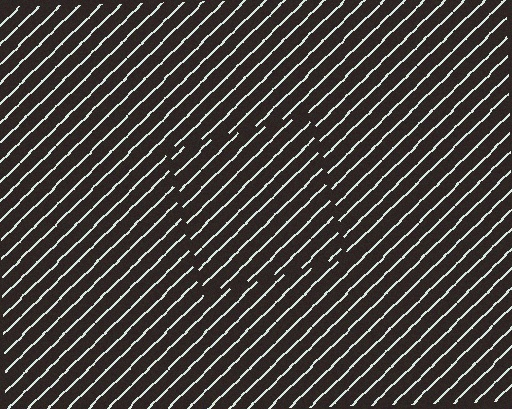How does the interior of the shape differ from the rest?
The interior of the shape contains the same grating, shifted by half a period — the contour is defined by the phase discontinuity where line-ends from the inner and outer gratings abut.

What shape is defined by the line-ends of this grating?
An illusory square. The interior of the shape contains the same grating, shifted by half a period — the contour is defined by the phase discontinuity where line-ends from the inner and outer gratings abut.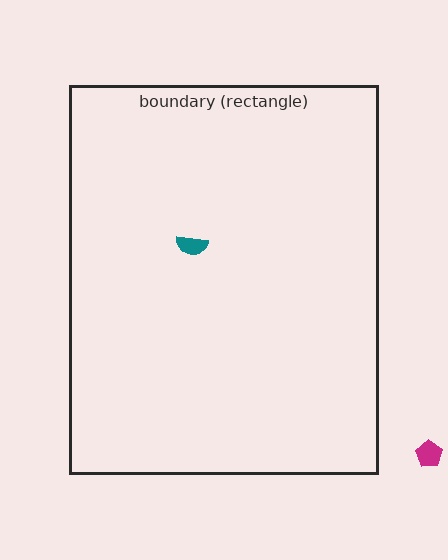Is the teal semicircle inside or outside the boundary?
Inside.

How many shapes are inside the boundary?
1 inside, 1 outside.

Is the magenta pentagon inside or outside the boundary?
Outside.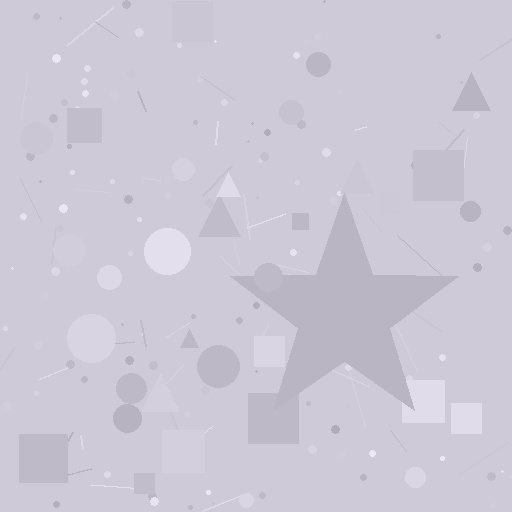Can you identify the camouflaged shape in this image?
The camouflaged shape is a star.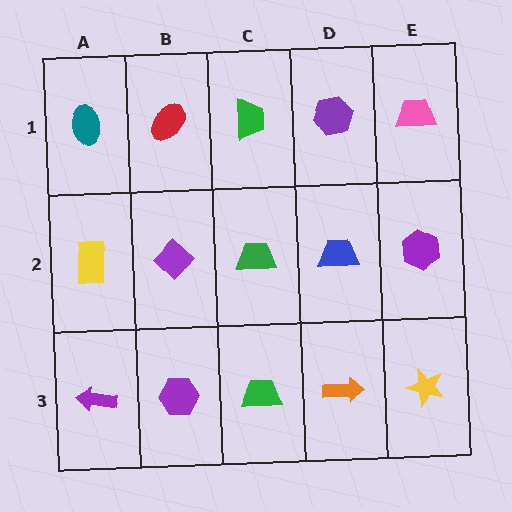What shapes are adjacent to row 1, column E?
A purple hexagon (row 2, column E), a purple hexagon (row 1, column D).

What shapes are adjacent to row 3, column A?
A yellow rectangle (row 2, column A), a purple hexagon (row 3, column B).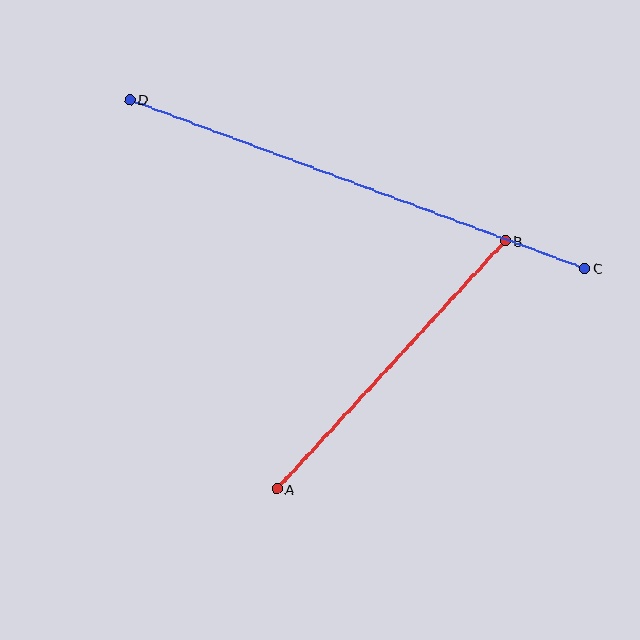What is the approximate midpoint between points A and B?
The midpoint is at approximately (391, 365) pixels.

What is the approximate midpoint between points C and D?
The midpoint is at approximately (357, 184) pixels.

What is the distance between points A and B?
The distance is approximately 338 pixels.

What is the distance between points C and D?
The distance is approximately 485 pixels.